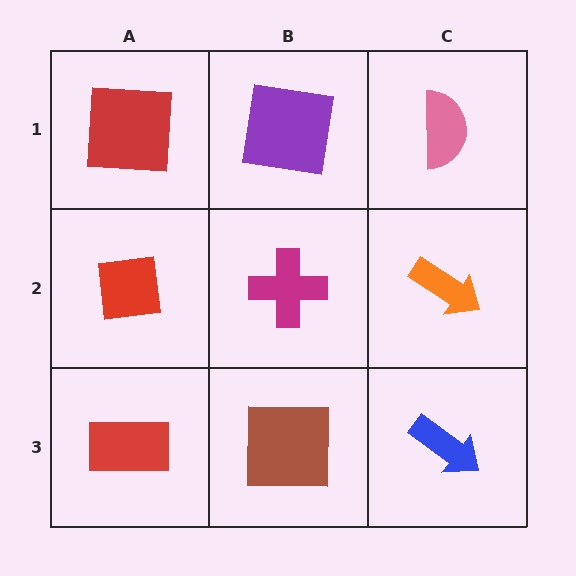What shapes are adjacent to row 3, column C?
An orange arrow (row 2, column C), a brown square (row 3, column B).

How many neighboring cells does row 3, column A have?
2.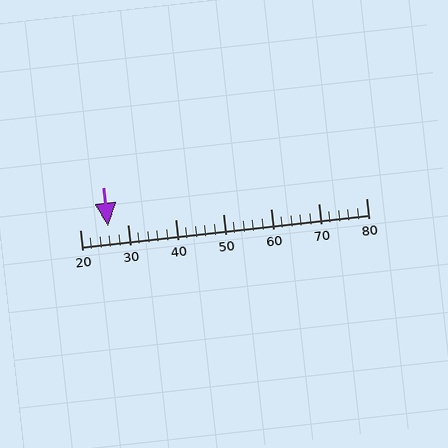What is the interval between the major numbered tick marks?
The major tick marks are spaced 10 units apart.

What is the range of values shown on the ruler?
The ruler shows values from 20 to 80.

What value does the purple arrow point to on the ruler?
The purple arrow points to approximately 26.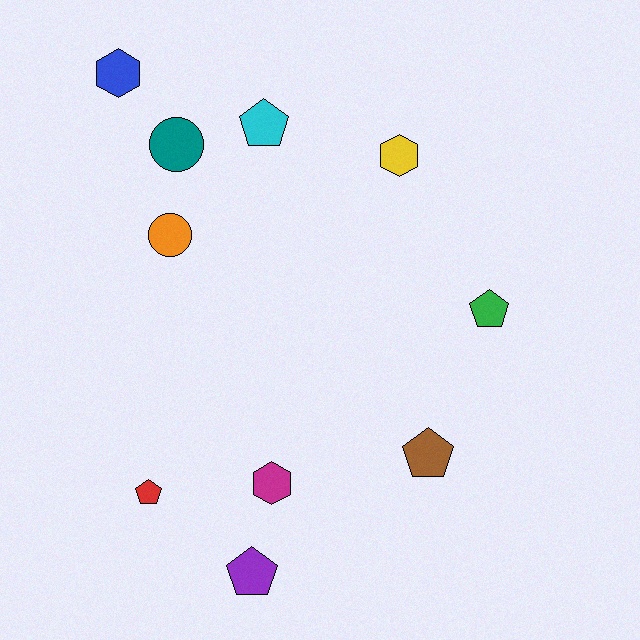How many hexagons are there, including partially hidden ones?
There are 3 hexagons.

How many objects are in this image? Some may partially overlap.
There are 10 objects.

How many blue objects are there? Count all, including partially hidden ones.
There is 1 blue object.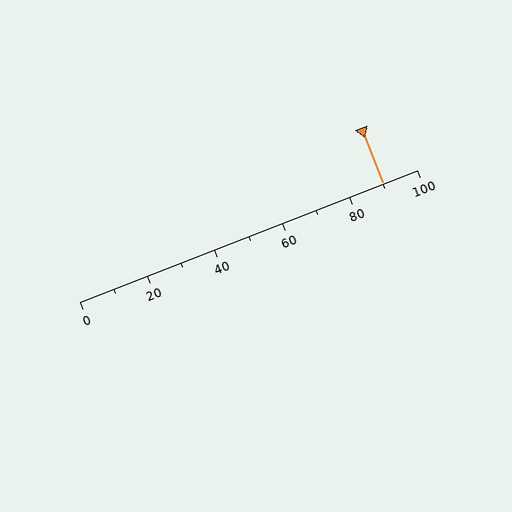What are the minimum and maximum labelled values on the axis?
The axis runs from 0 to 100.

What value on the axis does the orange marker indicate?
The marker indicates approximately 90.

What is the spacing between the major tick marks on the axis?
The major ticks are spaced 20 apart.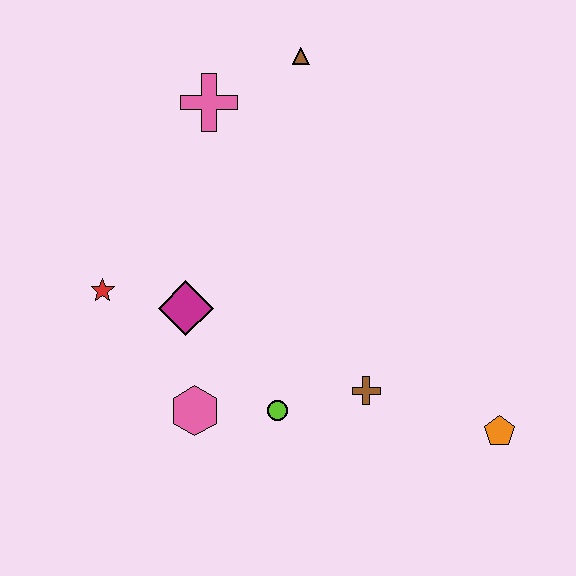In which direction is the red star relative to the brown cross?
The red star is to the left of the brown cross.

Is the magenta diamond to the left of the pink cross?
Yes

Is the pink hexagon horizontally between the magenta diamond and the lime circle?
Yes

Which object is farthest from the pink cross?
The orange pentagon is farthest from the pink cross.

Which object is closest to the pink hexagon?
The lime circle is closest to the pink hexagon.